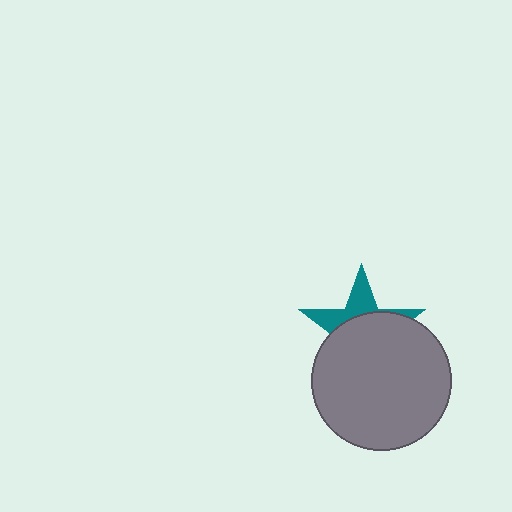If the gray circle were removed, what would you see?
You would see the complete teal star.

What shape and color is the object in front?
The object in front is a gray circle.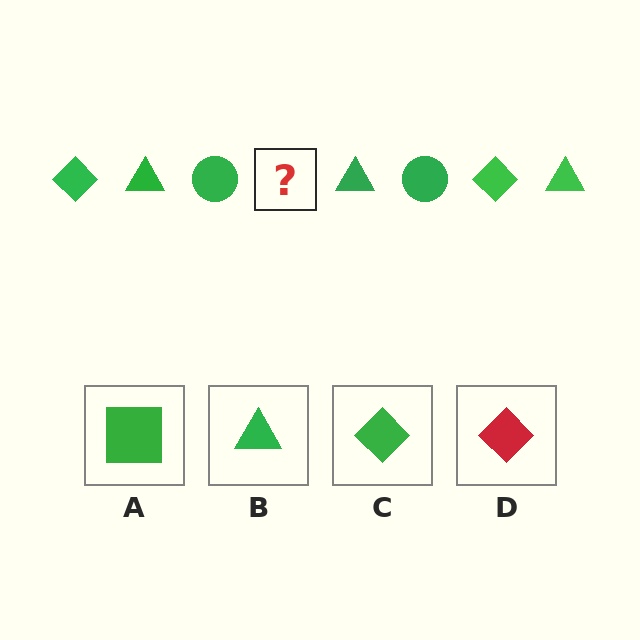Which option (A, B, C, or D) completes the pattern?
C.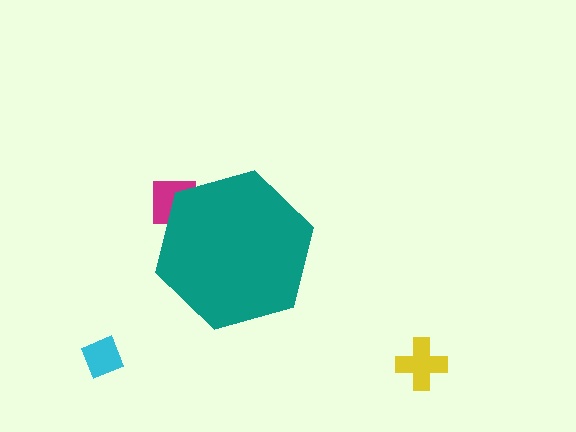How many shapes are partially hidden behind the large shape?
1 shape is partially hidden.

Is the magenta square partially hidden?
Yes, the magenta square is partially hidden behind the teal hexagon.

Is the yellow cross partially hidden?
No, the yellow cross is fully visible.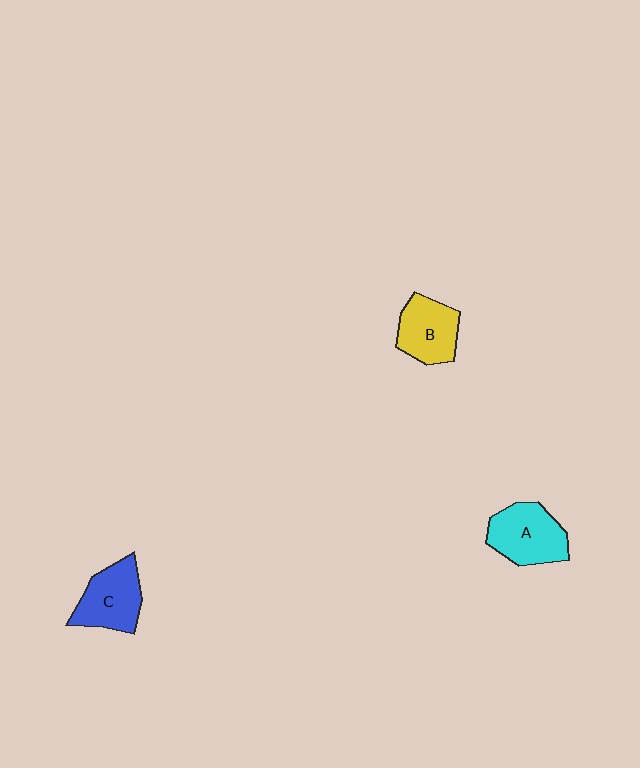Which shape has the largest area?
Shape A (cyan).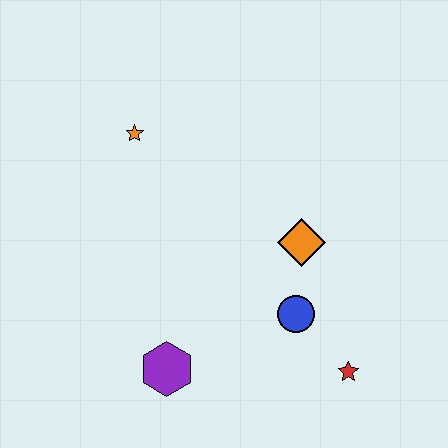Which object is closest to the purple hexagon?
The blue circle is closest to the purple hexagon.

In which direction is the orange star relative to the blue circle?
The orange star is above the blue circle.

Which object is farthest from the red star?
The orange star is farthest from the red star.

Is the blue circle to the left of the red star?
Yes